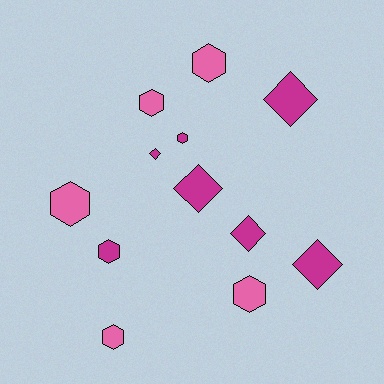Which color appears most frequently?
Magenta, with 7 objects.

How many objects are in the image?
There are 12 objects.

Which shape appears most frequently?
Hexagon, with 7 objects.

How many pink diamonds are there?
There are no pink diamonds.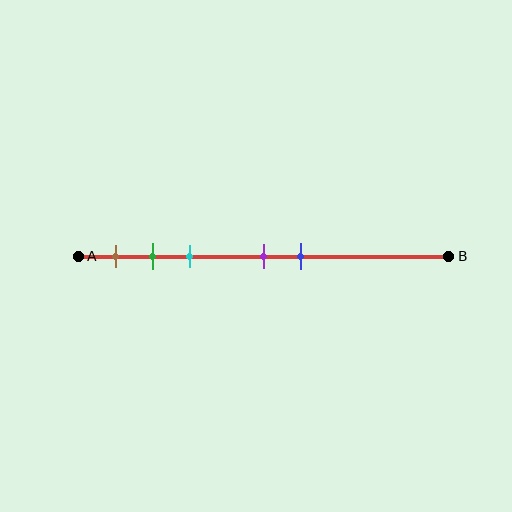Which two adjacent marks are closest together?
The green and cyan marks are the closest adjacent pair.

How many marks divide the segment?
There are 5 marks dividing the segment.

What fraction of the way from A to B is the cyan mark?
The cyan mark is approximately 30% (0.3) of the way from A to B.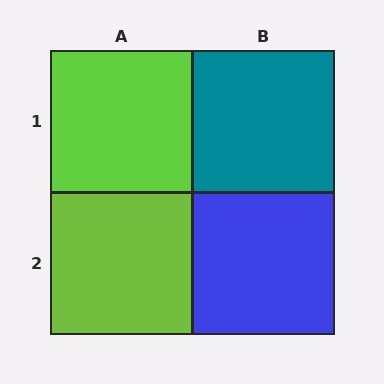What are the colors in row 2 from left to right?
Lime, blue.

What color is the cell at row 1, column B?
Teal.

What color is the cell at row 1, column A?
Lime.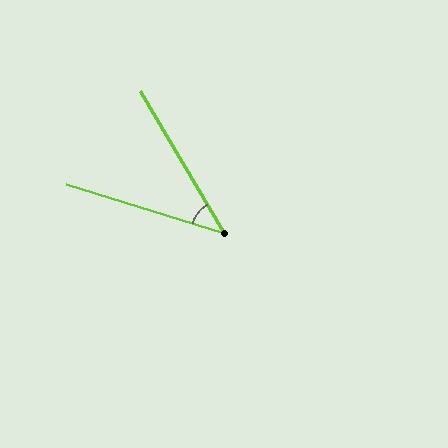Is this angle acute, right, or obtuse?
It is acute.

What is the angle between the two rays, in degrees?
Approximately 42 degrees.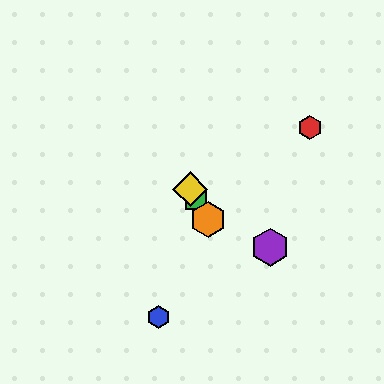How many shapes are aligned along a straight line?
3 shapes (the green square, the yellow diamond, the orange hexagon) are aligned along a straight line.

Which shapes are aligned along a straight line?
The green square, the yellow diamond, the orange hexagon are aligned along a straight line.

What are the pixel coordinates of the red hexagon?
The red hexagon is at (310, 127).